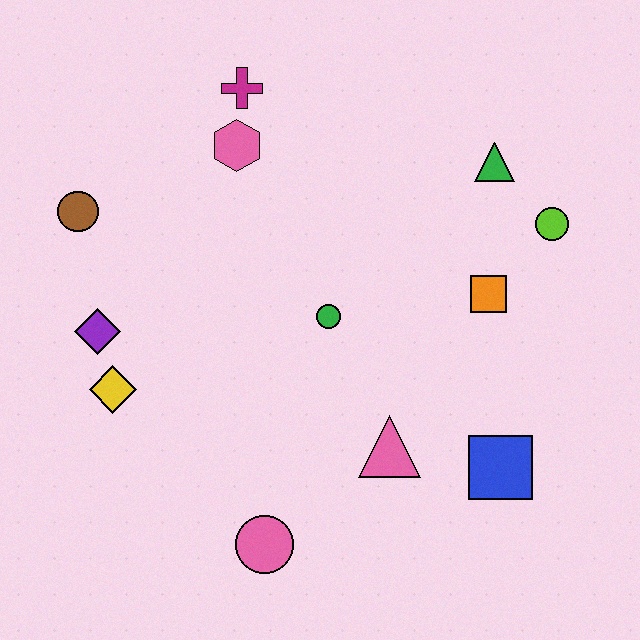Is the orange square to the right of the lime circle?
No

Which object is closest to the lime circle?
The green triangle is closest to the lime circle.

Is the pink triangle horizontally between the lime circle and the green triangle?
No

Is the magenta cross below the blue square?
No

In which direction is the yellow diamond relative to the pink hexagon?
The yellow diamond is below the pink hexagon.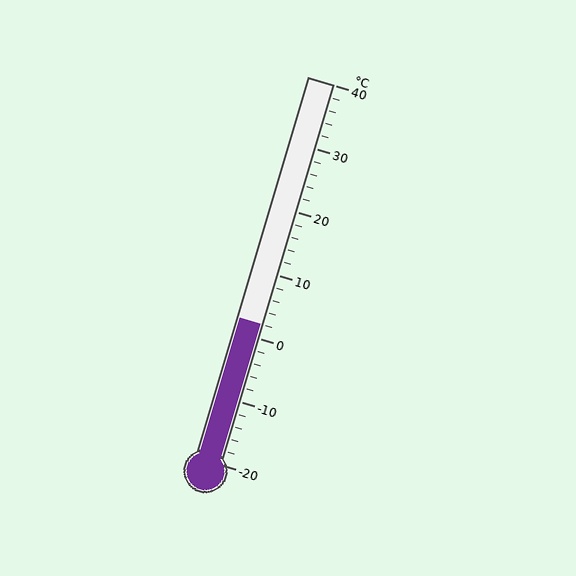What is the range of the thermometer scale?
The thermometer scale ranges from -20°C to 40°C.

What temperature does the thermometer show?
The thermometer shows approximately 2°C.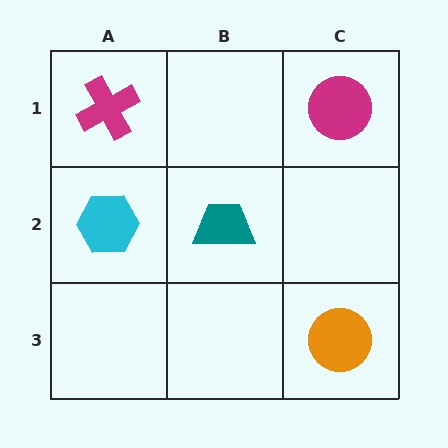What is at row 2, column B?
A teal trapezoid.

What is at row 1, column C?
A magenta circle.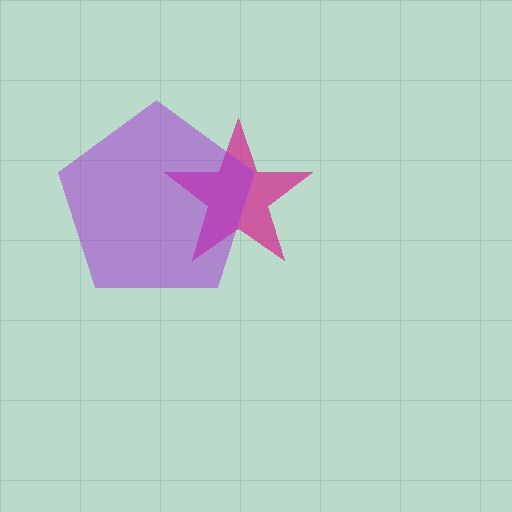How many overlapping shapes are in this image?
There are 2 overlapping shapes in the image.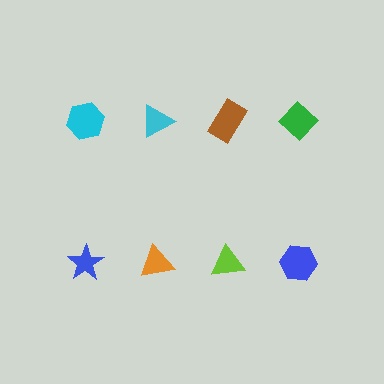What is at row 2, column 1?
A blue star.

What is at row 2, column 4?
A blue hexagon.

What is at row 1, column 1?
A cyan hexagon.